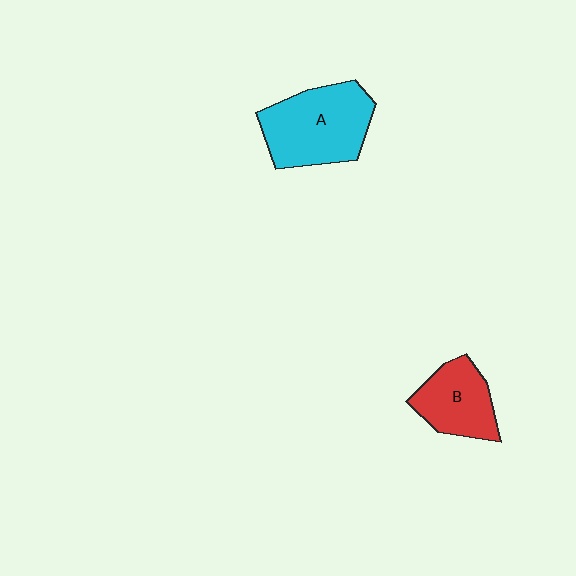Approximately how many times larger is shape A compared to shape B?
Approximately 1.5 times.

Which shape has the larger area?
Shape A (cyan).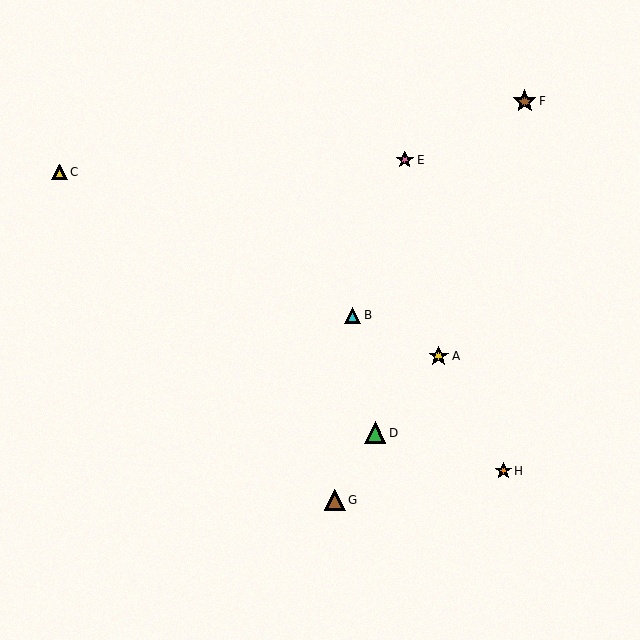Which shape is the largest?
The brown star (labeled F) is the largest.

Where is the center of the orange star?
The center of the orange star is at (503, 471).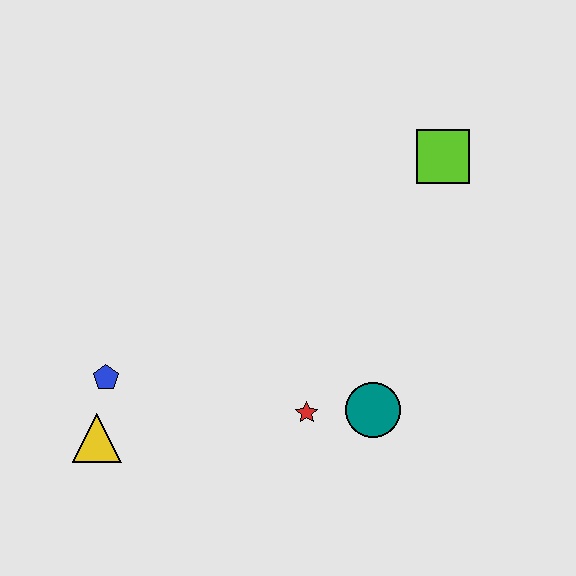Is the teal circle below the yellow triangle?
No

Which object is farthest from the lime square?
The yellow triangle is farthest from the lime square.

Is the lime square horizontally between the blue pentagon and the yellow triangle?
No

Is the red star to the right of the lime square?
No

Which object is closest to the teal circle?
The red star is closest to the teal circle.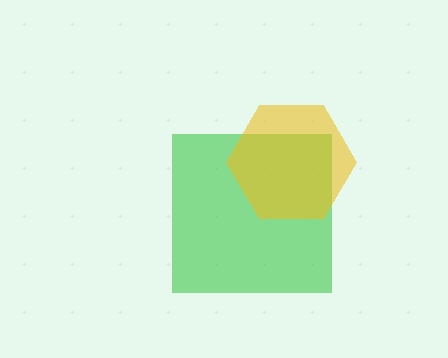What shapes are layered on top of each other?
The layered shapes are: a green square, a yellow hexagon.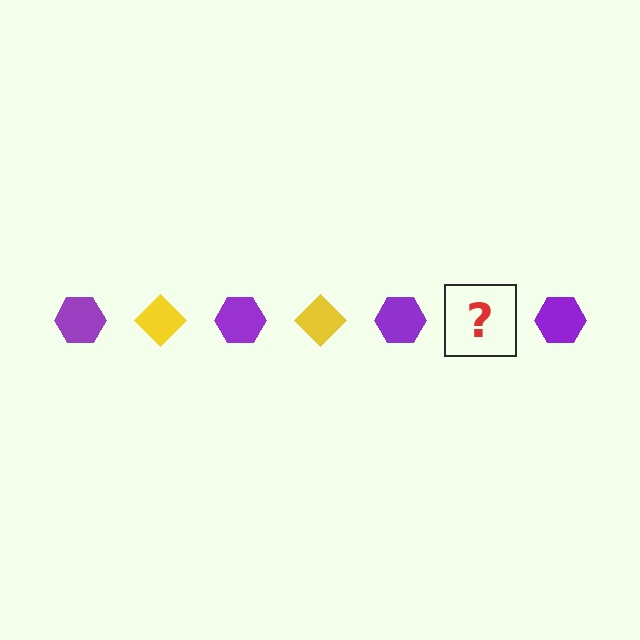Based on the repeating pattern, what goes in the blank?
The blank should be a yellow diamond.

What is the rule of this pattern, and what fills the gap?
The rule is that the pattern alternates between purple hexagon and yellow diamond. The gap should be filled with a yellow diamond.